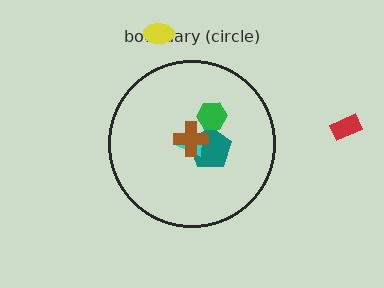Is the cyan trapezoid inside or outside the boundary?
Inside.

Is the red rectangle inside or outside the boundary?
Outside.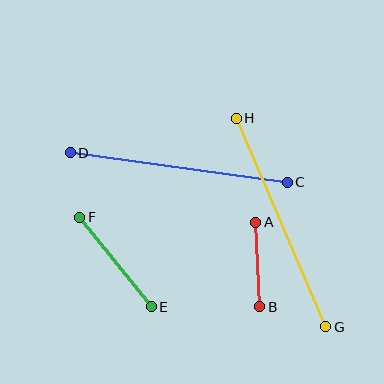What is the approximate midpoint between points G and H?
The midpoint is at approximately (281, 222) pixels.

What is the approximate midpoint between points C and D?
The midpoint is at approximately (179, 167) pixels.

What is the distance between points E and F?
The distance is approximately 115 pixels.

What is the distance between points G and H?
The distance is approximately 227 pixels.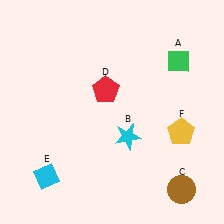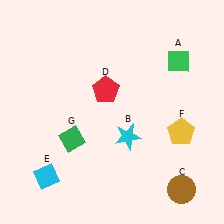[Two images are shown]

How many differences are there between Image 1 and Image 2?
There is 1 difference between the two images.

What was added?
A green diamond (G) was added in Image 2.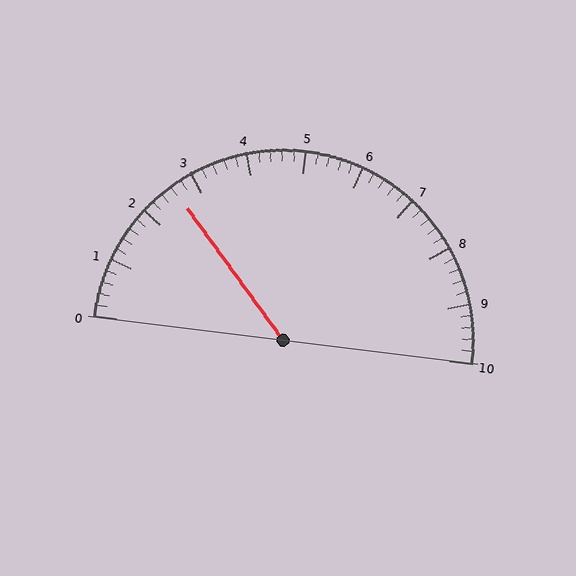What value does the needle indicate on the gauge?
The needle indicates approximately 2.6.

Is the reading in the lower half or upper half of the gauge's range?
The reading is in the lower half of the range (0 to 10).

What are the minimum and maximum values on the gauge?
The gauge ranges from 0 to 10.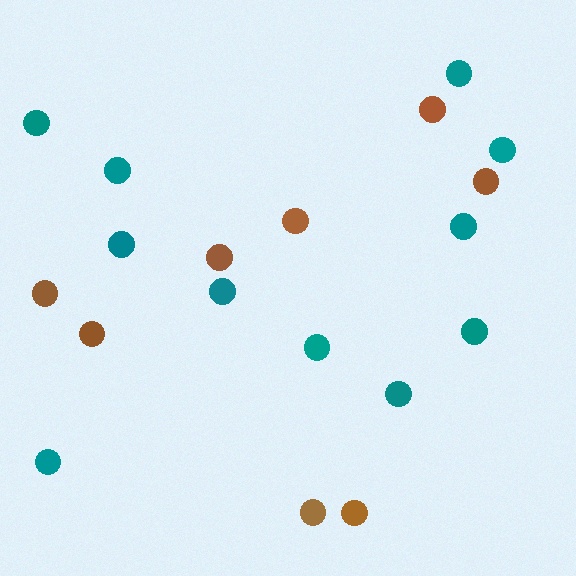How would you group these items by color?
There are 2 groups: one group of brown circles (8) and one group of teal circles (11).